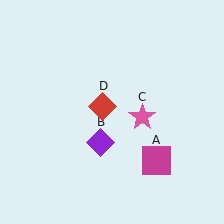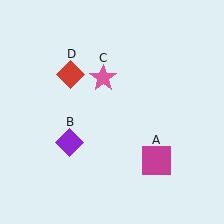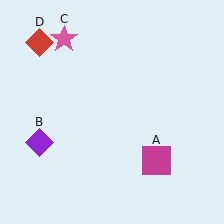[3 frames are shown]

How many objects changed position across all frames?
3 objects changed position: purple diamond (object B), pink star (object C), red diamond (object D).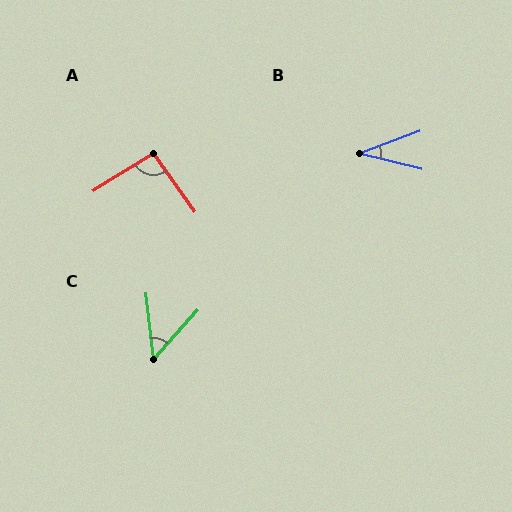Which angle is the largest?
A, at approximately 94 degrees.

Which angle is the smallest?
B, at approximately 34 degrees.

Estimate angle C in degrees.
Approximately 49 degrees.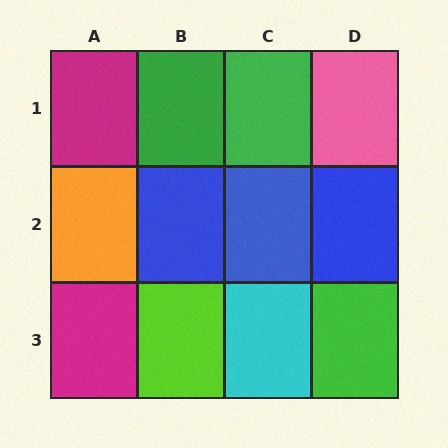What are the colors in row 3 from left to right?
Magenta, lime, cyan, green.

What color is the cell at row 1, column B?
Green.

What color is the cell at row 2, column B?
Blue.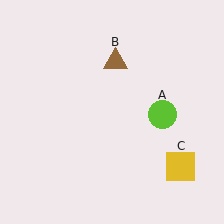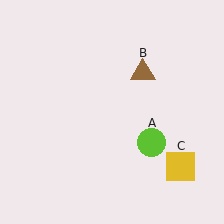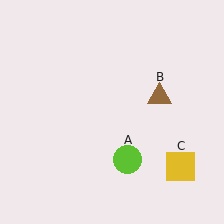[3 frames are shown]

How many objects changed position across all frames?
2 objects changed position: lime circle (object A), brown triangle (object B).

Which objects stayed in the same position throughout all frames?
Yellow square (object C) remained stationary.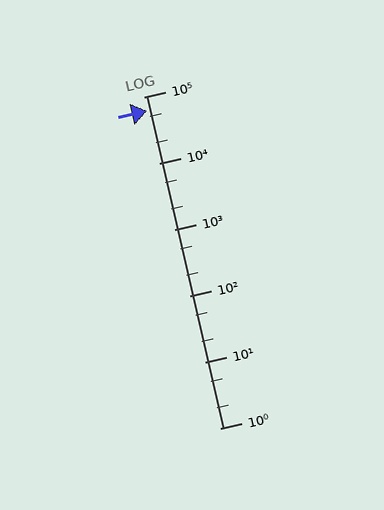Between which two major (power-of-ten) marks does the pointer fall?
The pointer is between 10000 and 100000.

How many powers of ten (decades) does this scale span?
The scale spans 5 decades, from 1 to 100000.